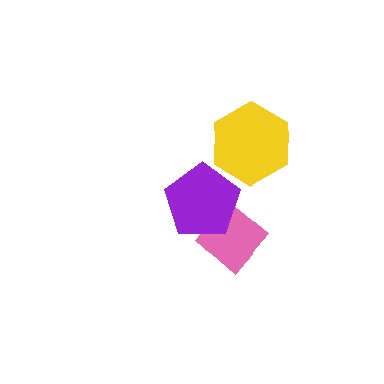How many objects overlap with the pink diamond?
1 object overlaps with the pink diamond.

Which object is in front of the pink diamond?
The purple pentagon is in front of the pink diamond.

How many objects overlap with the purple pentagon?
1 object overlaps with the purple pentagon.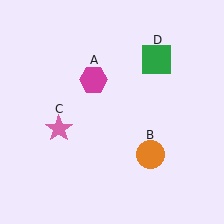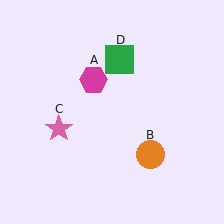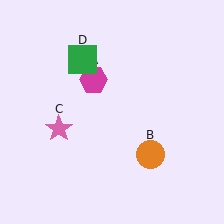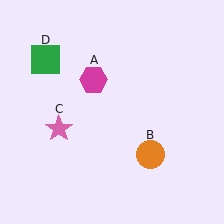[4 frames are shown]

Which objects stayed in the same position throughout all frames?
Magenta hexagon (object A) and orange circle (object B) and pink star (object C) remained stationary.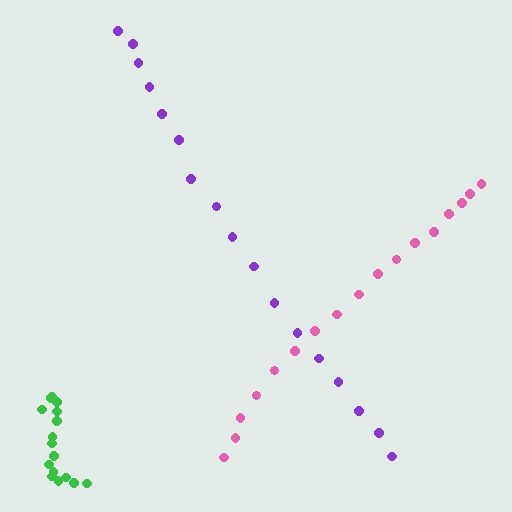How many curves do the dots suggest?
There are 3 distinct paths.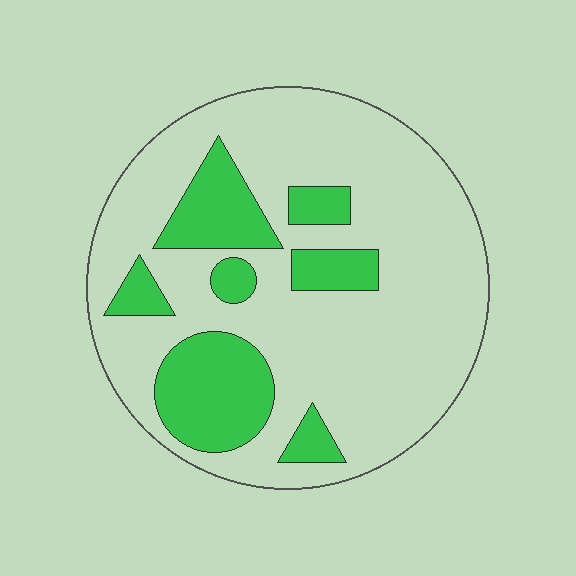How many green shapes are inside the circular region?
7.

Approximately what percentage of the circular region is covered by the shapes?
Approximately 25%.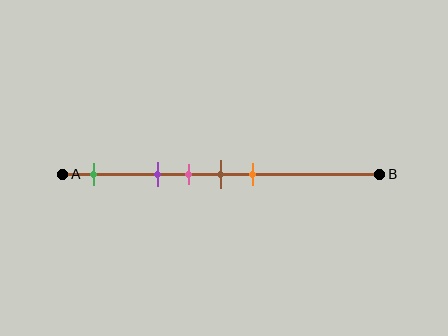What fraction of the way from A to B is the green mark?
The green mark is approximately 10% (0.1) of the way from A to B.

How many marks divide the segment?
There are 5 marks dividing the segment.